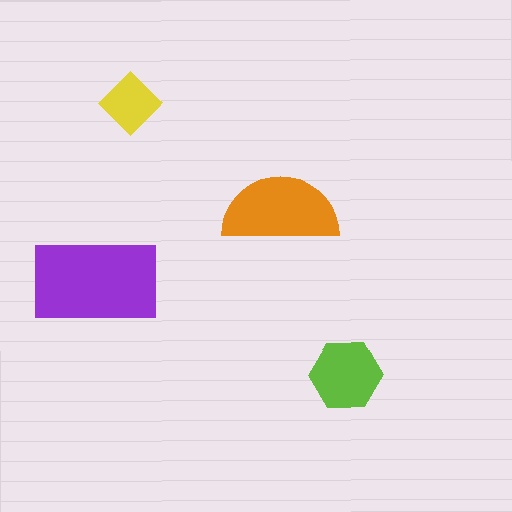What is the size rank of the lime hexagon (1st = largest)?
3rd.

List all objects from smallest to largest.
The yellow diamond, the lime hexagon, the orange semicircle, the purple rectangle.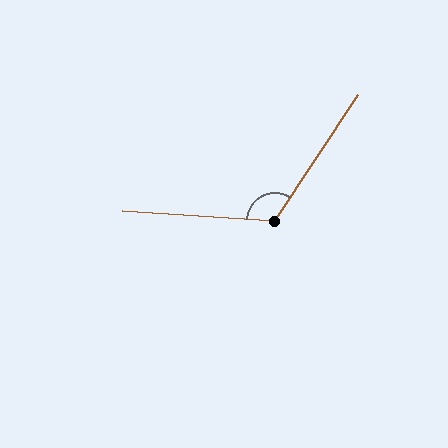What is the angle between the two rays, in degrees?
Approximately 120 degrees.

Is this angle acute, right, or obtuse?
It is obtuse.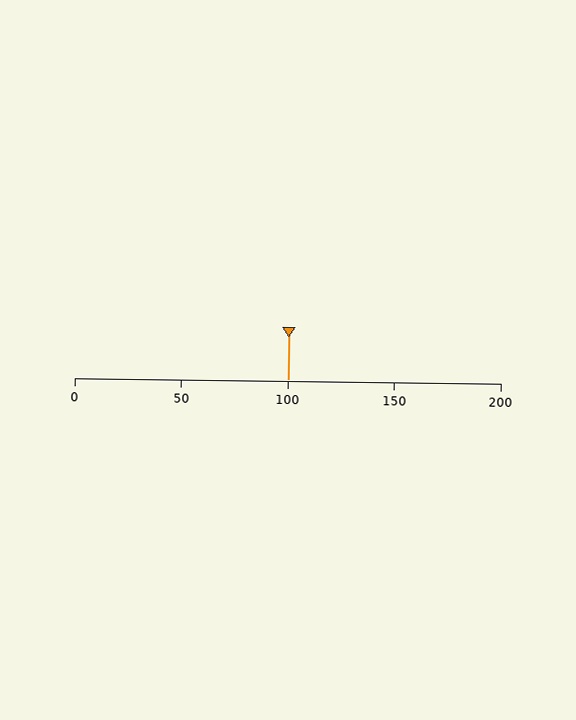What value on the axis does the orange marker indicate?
The marker indicates approximately 100.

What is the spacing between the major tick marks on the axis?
The major ticks are spaced 50 apart.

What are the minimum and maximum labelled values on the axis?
The axis runs from 0 to 200.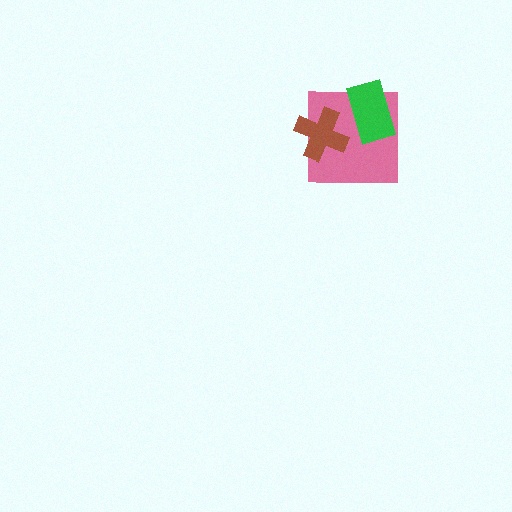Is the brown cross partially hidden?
No, no other shape covers it.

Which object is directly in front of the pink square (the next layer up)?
The green rectangle is directly in front of the pink square.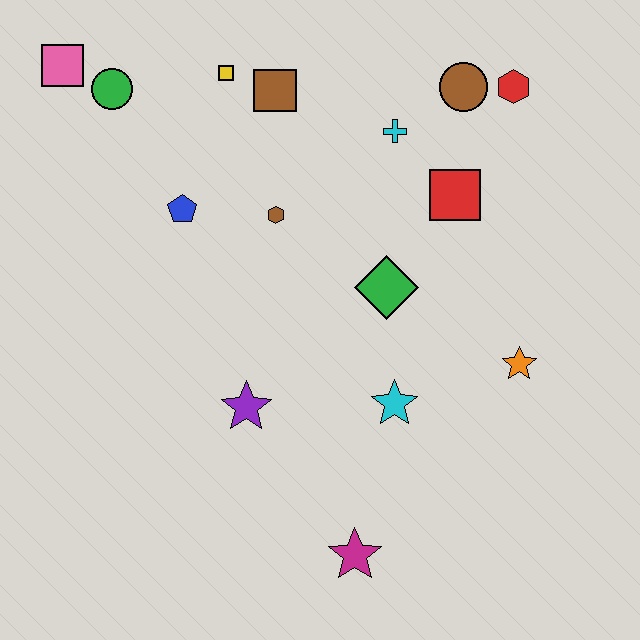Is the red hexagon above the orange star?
Yes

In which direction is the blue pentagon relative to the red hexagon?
The blue pentagon is to the left of the red hexagon.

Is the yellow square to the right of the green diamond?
No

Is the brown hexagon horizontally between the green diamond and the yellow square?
Yes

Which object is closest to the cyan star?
The green diamond is closest to the cyan star.